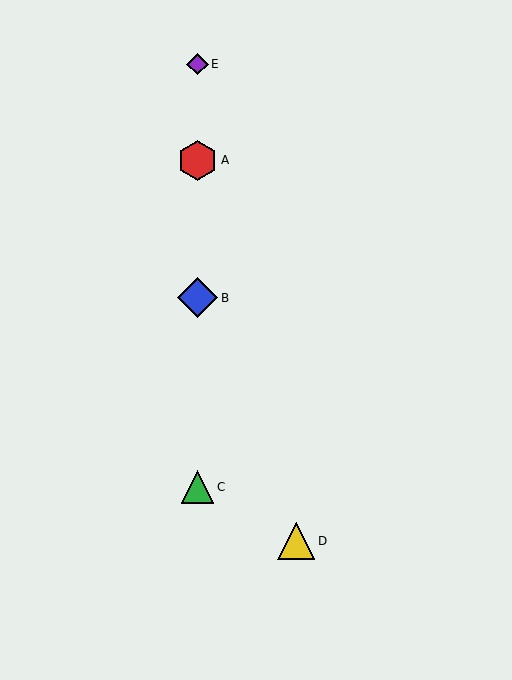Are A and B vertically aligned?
Yes, both are at x≈198.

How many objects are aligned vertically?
4 objects (A, B, C, E) are aligned vertically.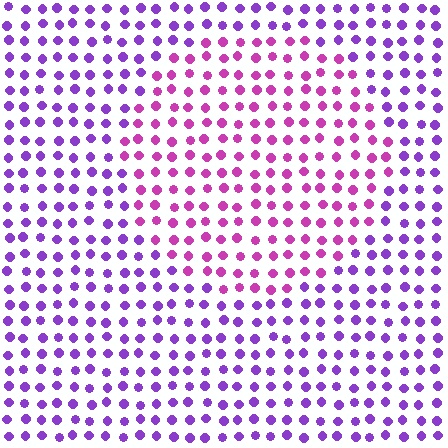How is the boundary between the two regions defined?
The boundary is defined purely by a slight shift in hue (about 37 degrees). Spacing, size, and orientation are identical on both sides.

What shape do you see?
I see a circle.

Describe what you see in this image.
The image is filled with small purple elements in a uniform arrangement. A circle-shaped region is visible where the elements are tinted to a slightly different hue, forming a subtle color boundary.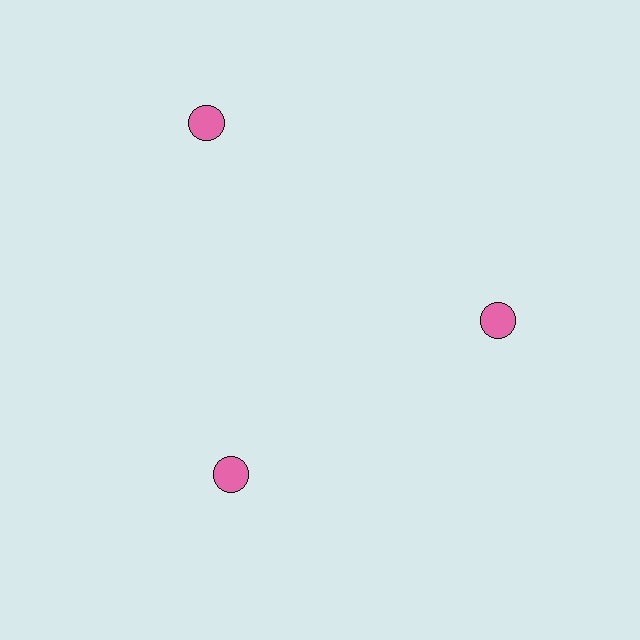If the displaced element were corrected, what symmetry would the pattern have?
It would have 3-fold rotational symmetry — the pattern would map onto itself every 120 degrees.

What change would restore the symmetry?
The symmetry would be restored by moving it inward, back onto the ring so that all 3 circles sit at equal angles and equal distance from the center.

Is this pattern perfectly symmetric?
No. The 3 pink circles are arranged in a ring, but one element near the 11 o'clock position is pushed outward from the center, breaking the 3-fold rotational symmetry.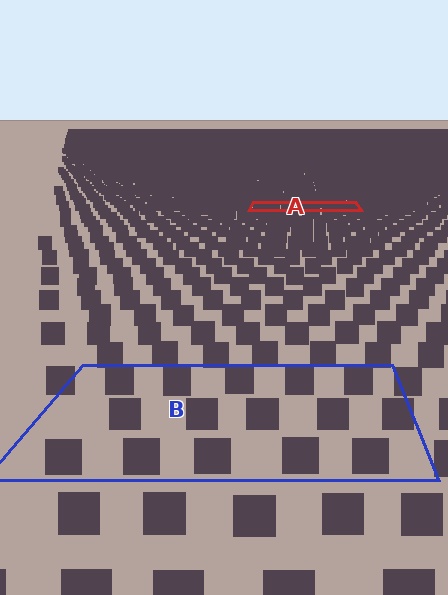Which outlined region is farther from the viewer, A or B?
Region A is farther from the viewer — the texture elements inside it appear smaller and more densely packed.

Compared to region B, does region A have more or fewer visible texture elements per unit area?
Region A has more texture elements per unit area — they are packed more densely because it is farther away.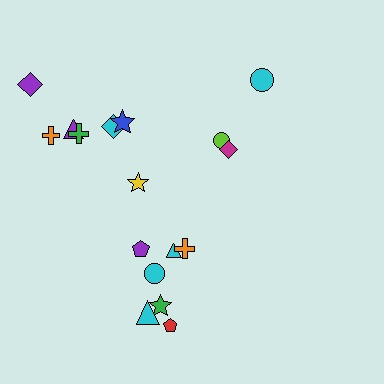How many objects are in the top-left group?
There are 7 objects.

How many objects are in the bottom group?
There are 7 objects.